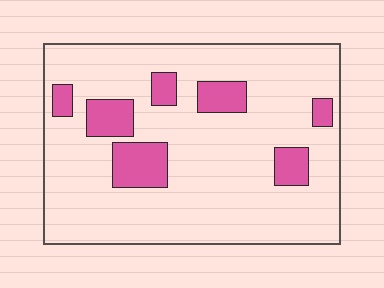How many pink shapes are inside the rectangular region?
7.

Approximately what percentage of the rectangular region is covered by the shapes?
Approximately 15%.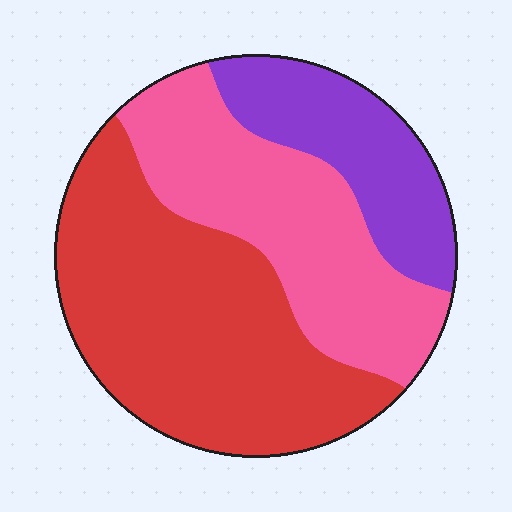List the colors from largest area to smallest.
From largest to smallest: red, pink, purple.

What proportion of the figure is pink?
Pink covers about 35% of the figure.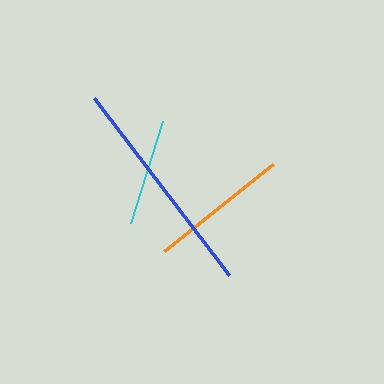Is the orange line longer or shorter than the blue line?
The blue line is longer than the orange line.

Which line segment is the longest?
The blue line is the longest at approximately 222 pixels.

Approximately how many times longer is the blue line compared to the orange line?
The blue line is approximately 1.6 times the length of the orange line.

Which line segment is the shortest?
The cyan line is the shortest at approximately 107 pixels.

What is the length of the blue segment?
The blue segment is approximately 222 pixels long.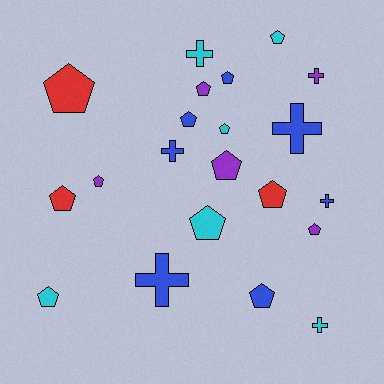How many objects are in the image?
There are 21 objects.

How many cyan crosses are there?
There are 2 cyan crosses.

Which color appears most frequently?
Blue, with 7 objects.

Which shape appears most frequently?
Pentagon, with 14 objects.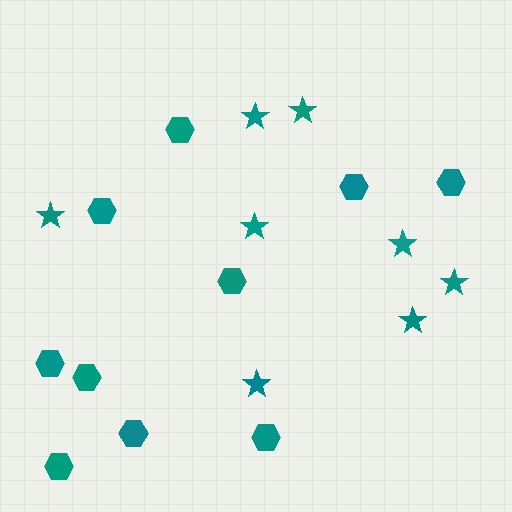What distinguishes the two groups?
There are 2 groups: one group of hexagons (10) and one group of stars (8).